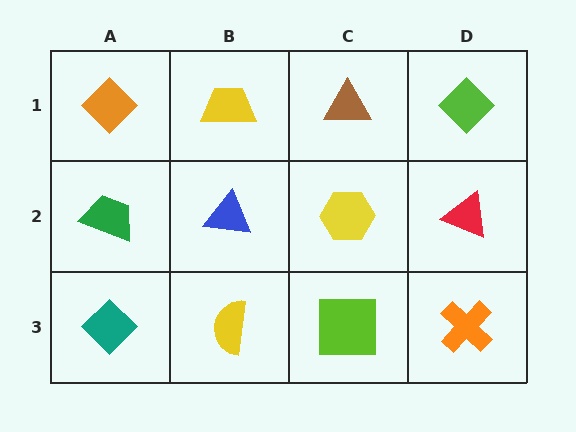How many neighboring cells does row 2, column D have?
3.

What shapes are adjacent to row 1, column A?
A green trapezoid (row 2, column A), a yellow trapezoid (row 1, column B).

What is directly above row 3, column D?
A red triangle.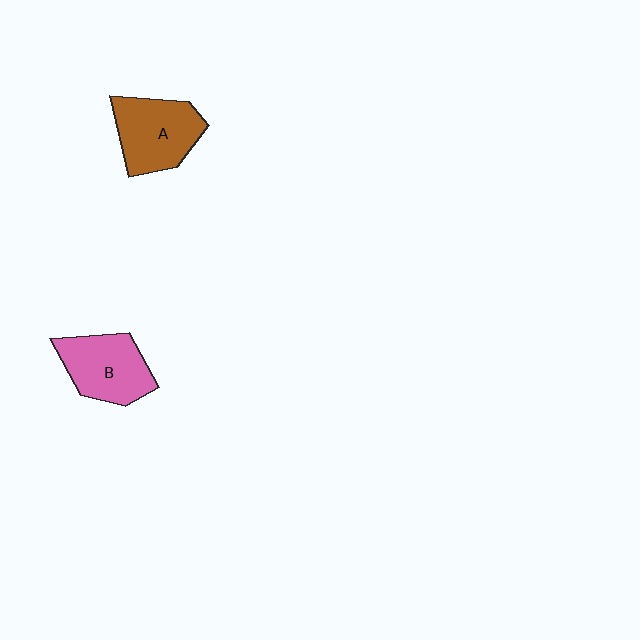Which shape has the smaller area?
Shape B (pink).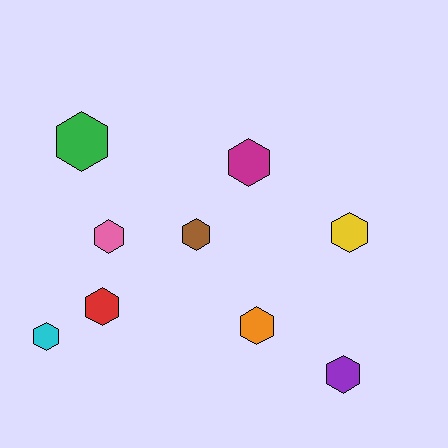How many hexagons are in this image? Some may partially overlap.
There are 9 hexagons.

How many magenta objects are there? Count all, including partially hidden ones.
There is 1 magenta object.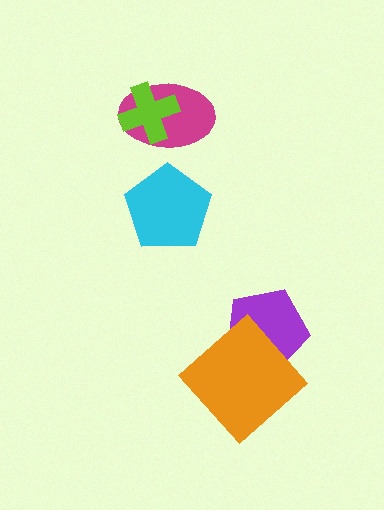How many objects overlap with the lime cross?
1 object overlaps with the lime cross.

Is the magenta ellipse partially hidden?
Yes, it is partially covered by another shape.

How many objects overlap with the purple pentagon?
1 object overlaps with the purple pentagon.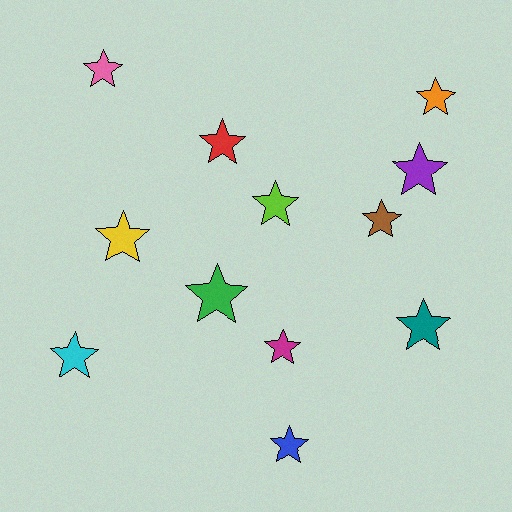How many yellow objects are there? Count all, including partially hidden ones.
There is 1 yellow object.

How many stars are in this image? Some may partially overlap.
There are 12 stars.